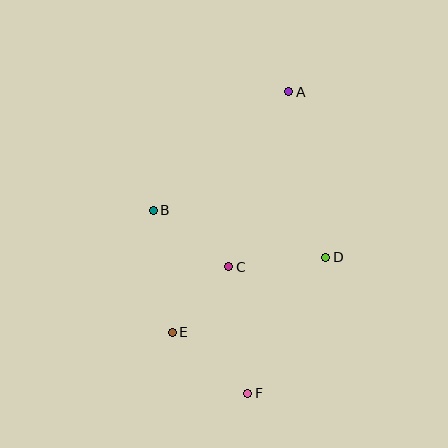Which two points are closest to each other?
Points C and E are closest to each other.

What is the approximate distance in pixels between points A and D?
The distance between A and D is approximately 170 pixels.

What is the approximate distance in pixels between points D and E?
The distance between D and E is approximately 171 pixels.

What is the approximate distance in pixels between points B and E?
The distance between B and E is approximately 124 pixels.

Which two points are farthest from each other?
Points A and F are farthest from each other.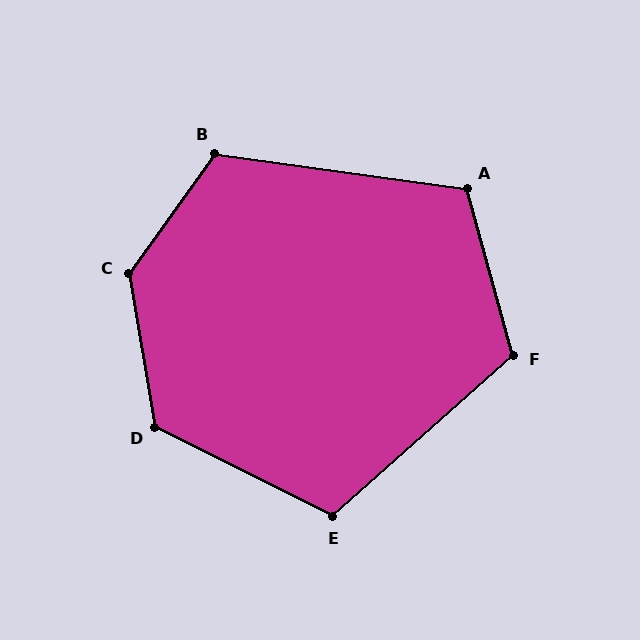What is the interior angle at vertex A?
Approximately 114 degrees (obtuse).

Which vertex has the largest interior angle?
C, at approximately 135 degrees.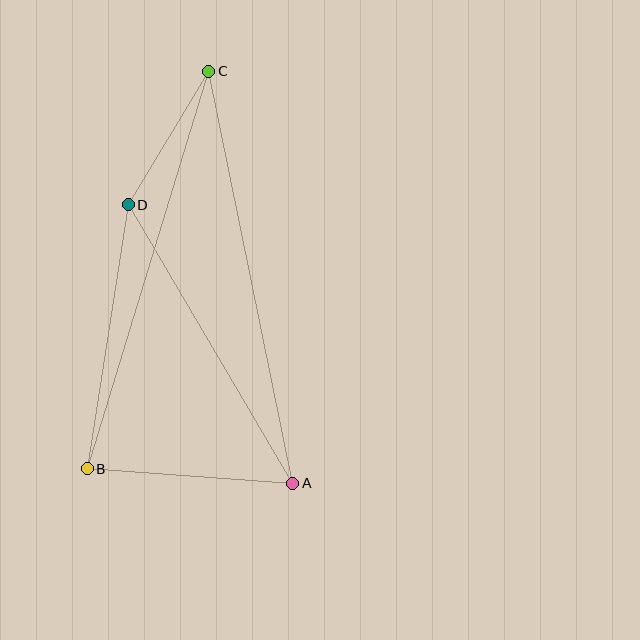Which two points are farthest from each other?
Points A and C are farthest from each other.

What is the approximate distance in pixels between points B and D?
The distance between B and D is approximately 267 pixels.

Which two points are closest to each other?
Points C and D are closest to each other.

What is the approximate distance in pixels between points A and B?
The distance between A and B is approximately 206 pixels.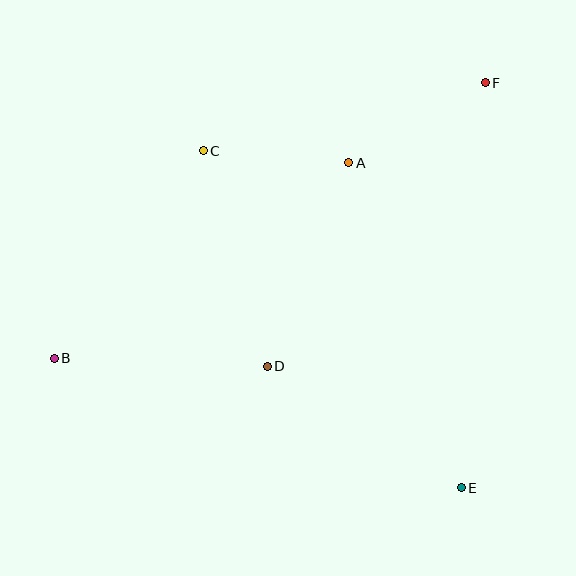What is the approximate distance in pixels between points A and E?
The distance between A and E is approximately 344 pixels.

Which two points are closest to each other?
Points A and C are closest to each other.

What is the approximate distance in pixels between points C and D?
The distance between C and D is approximately 225 pixels.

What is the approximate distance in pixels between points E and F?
The distance between E and F is approximately 406 pixels.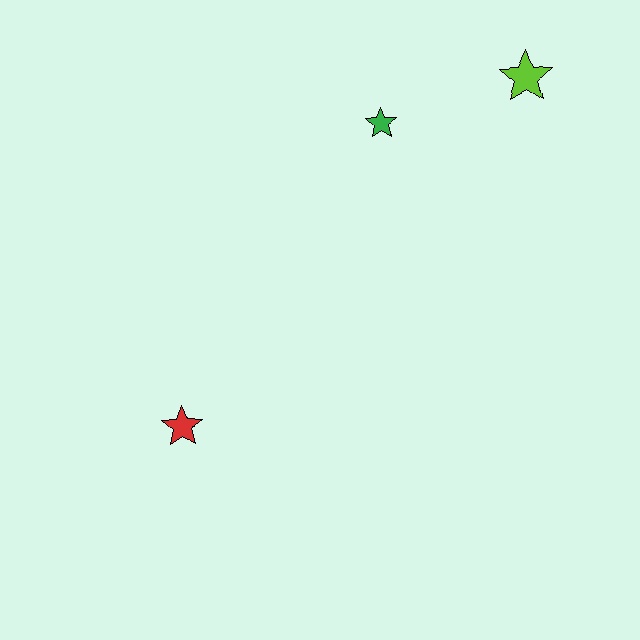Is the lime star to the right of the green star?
Yes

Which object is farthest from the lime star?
The red star is farthest from the lime star.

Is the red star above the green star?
No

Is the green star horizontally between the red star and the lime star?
Yes